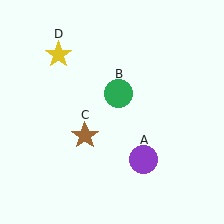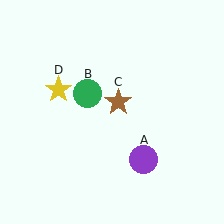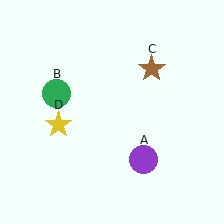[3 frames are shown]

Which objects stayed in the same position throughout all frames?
Purple circle (object A) remained stationary.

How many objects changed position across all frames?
3 objects changed position: green circle (object B), brown star (object C), yellow star (object D).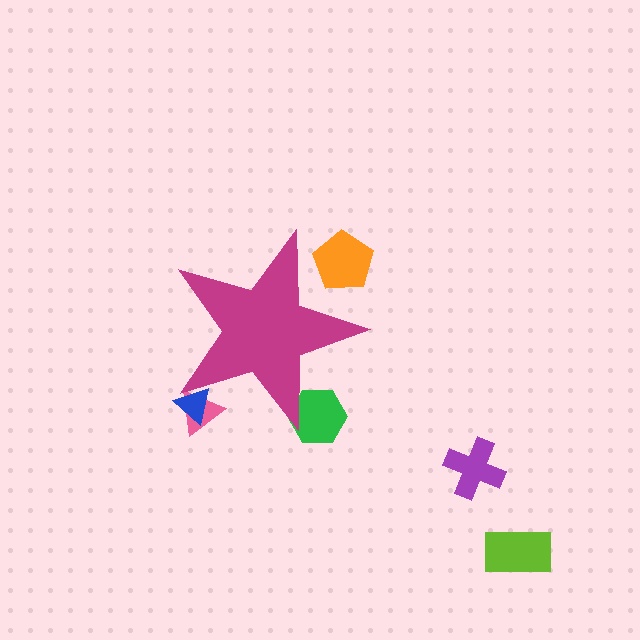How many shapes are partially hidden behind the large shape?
4 shapes are partially hidden.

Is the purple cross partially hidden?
No, the purple cross is fully visible.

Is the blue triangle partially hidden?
Yes, the blue triangle is partially hidden behind the magenta star.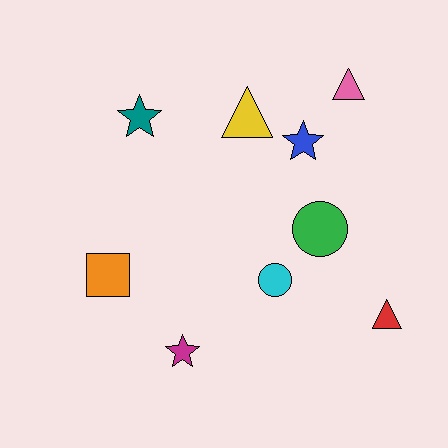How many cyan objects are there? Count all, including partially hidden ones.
There is 1 cyan object.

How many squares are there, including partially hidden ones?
There is 1 square.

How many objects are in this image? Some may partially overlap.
There are 9 objects.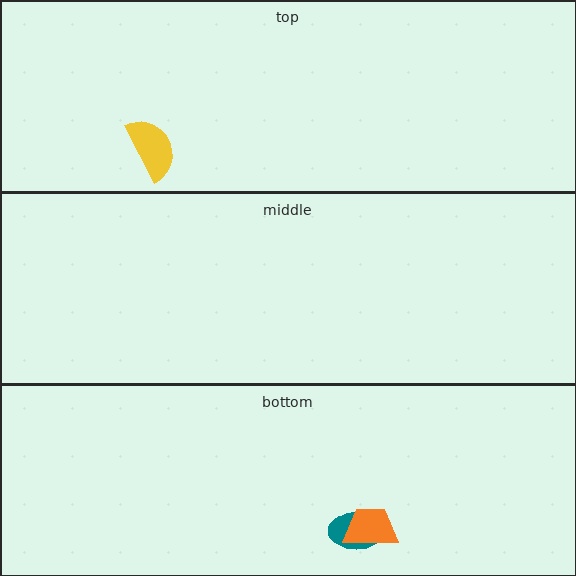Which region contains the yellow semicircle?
The top region.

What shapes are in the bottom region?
The teal ellipse, the orange trapezoid.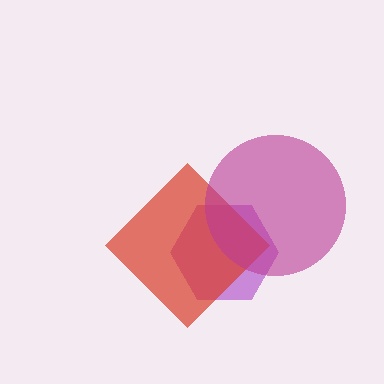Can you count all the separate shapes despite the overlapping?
Yes, there are 3 separate shapes.